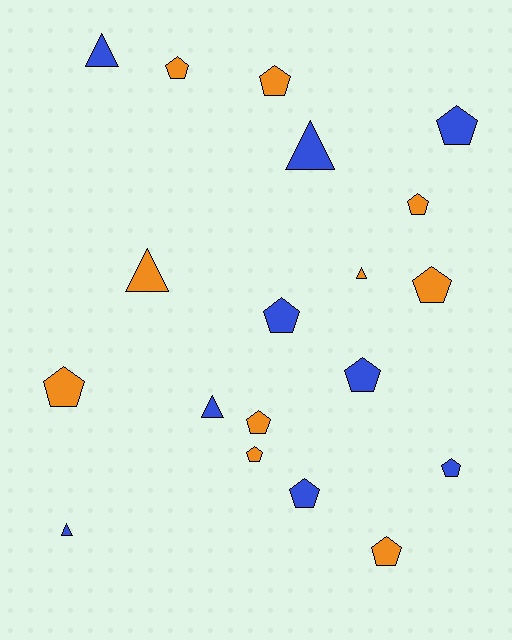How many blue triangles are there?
There are 4 blue triangles.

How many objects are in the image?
There are 19 objects.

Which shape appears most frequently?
Pentagon, with 13 objects.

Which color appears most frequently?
Orange, with 10 objects.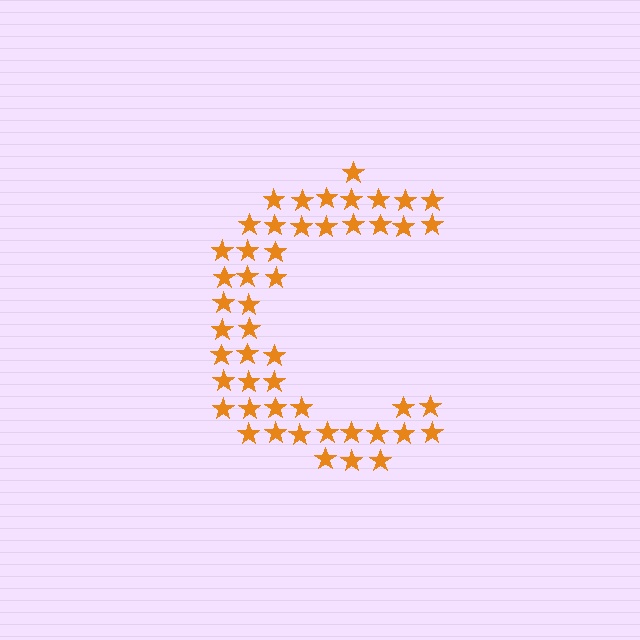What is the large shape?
The large shape is the letter C.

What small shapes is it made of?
It is made of small stars.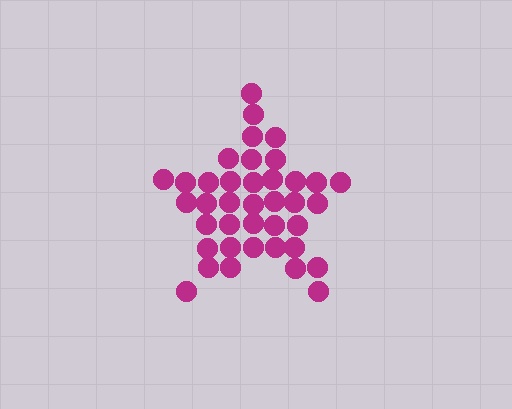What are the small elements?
The small elements are circles.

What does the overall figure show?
The overall figure shows a star.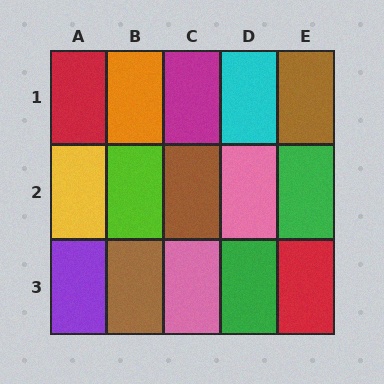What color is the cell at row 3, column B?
Brown.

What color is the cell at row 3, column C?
Pink.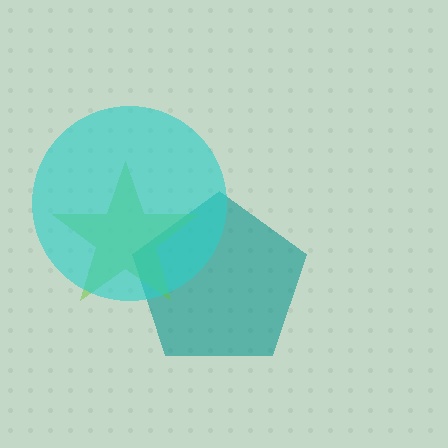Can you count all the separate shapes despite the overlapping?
Yes, there are 3 separate shapes.